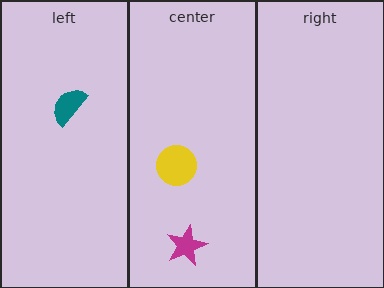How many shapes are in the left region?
1.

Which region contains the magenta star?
The center region.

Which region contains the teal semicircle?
The left region.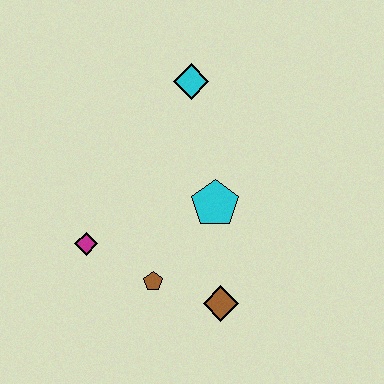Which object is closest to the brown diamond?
The brown pentagon is closest to the brown diamond.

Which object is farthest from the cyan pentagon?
The magenta diamond is farthest from the cyan pentagon.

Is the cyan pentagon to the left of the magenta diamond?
No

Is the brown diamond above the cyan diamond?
No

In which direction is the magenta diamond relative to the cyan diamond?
The magenta diamond is below the cyan diamond.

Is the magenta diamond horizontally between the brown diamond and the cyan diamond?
No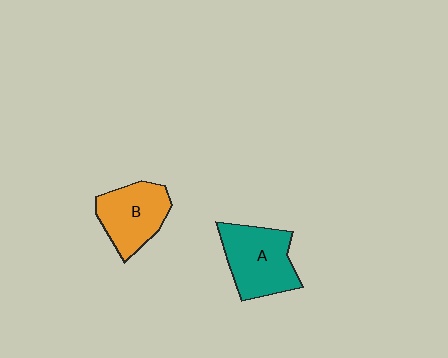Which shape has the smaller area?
Shape B (orange).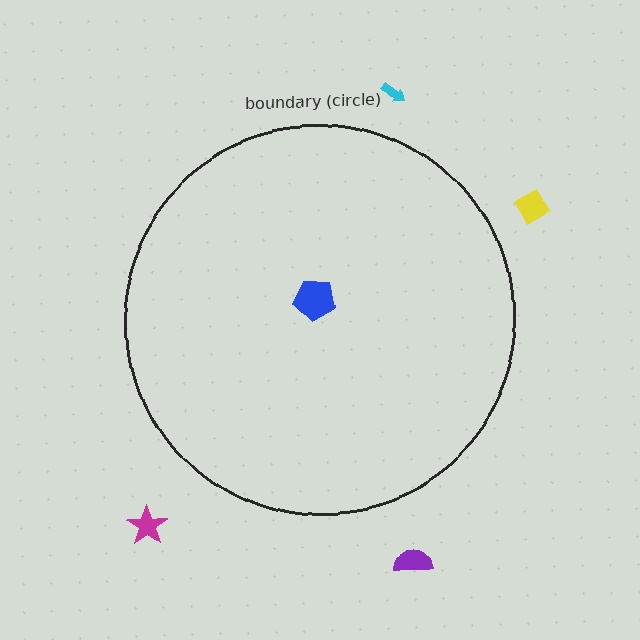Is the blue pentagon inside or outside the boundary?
Inside.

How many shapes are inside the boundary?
1 inside, 4 outside.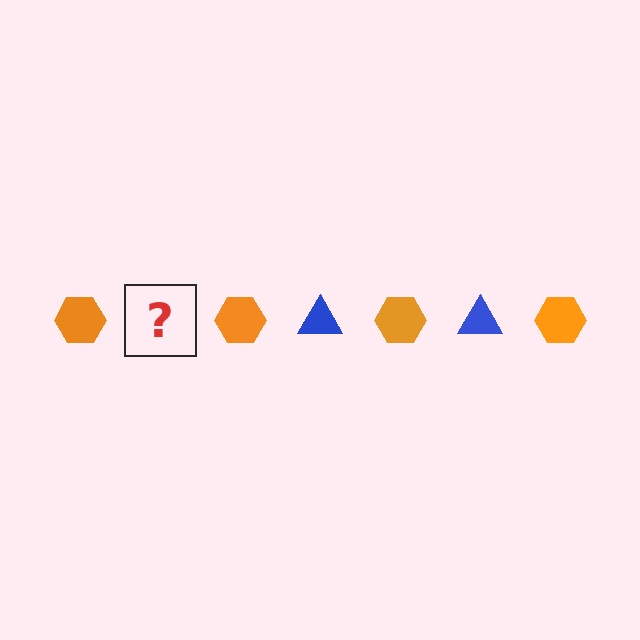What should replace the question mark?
The question mark should be replaced with a blue triangle.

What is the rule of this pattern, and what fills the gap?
The rule is that the pattern alternates between orange hexagon and blue triangle. The gap should be filled with a blue triangle.